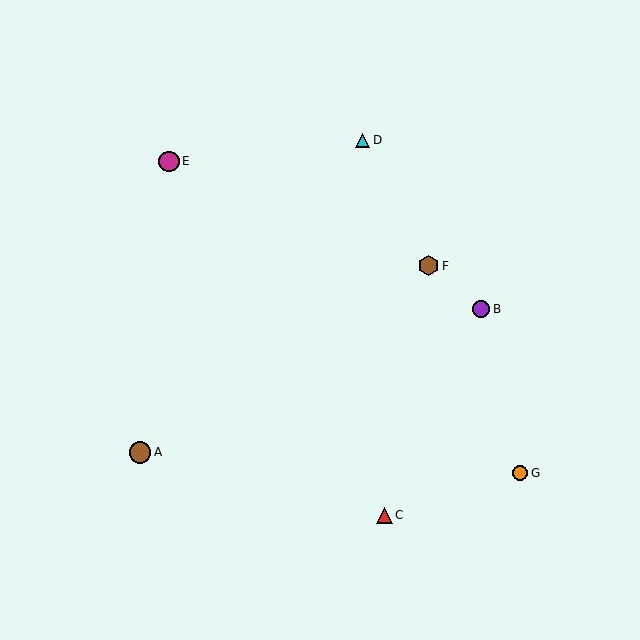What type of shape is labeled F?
Shape F is a brown hexagon.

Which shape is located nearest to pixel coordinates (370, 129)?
The cyan triangle (labeled D) at (363, 140) is nearest to that location.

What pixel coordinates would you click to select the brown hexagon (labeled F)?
Click at (428, 266) to select the brown hexagon F.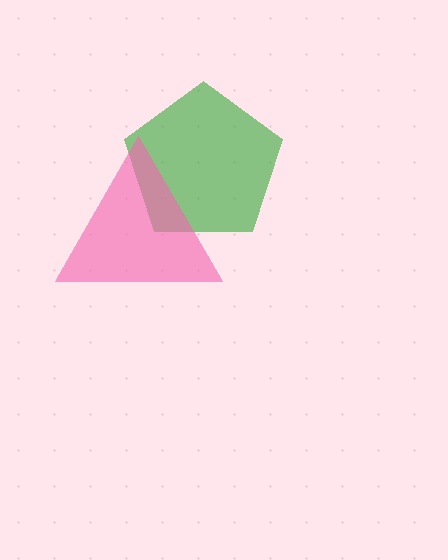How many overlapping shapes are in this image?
There are 2 overlapping shapes in the image.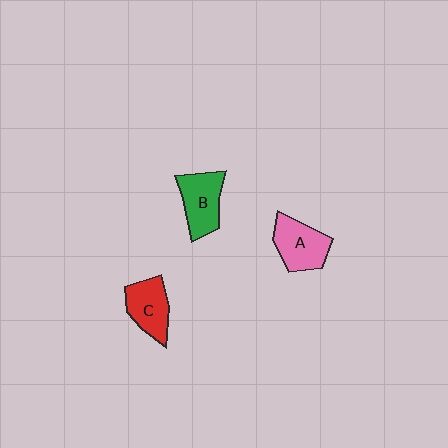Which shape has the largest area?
Shape B (green).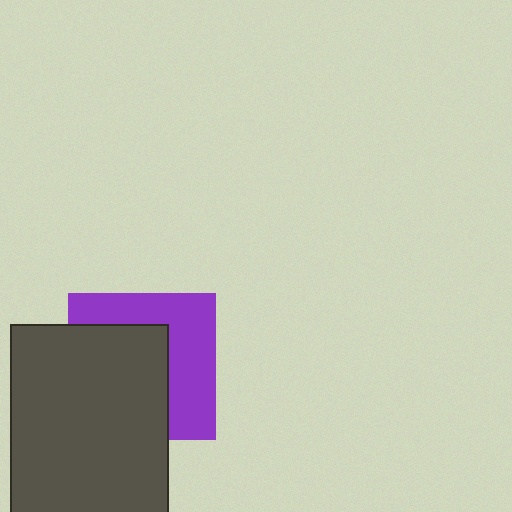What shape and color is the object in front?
The object in front is a dark gray rectangle.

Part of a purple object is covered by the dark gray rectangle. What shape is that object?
It is a square.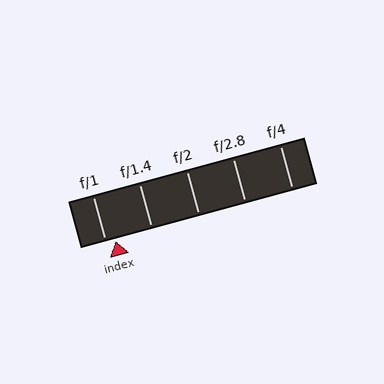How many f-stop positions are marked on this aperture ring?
There are 5 f-stop positions marked.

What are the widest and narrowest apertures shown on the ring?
The widest aperture shown is f/1 and the narrowest is f/4.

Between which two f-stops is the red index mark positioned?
The index mark is between f/1 and f/1.4.